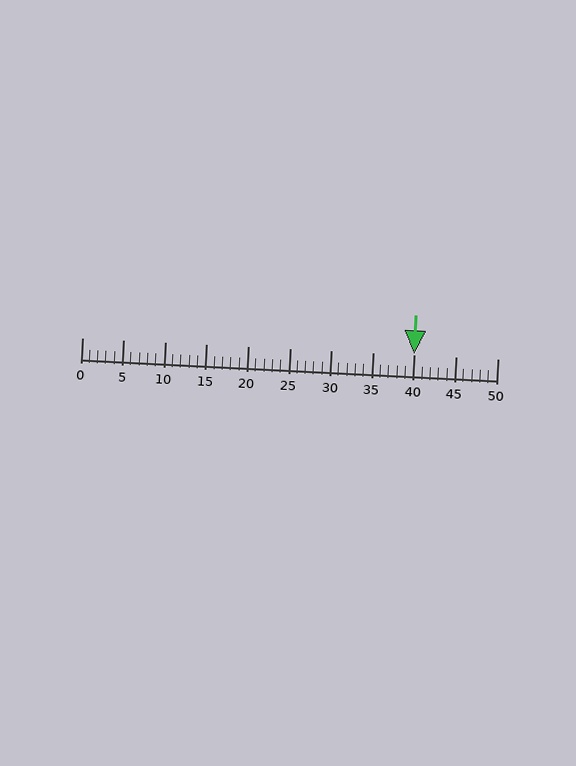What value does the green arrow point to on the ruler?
The green arrow points to approximately 40.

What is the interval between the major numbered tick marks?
The major tick marks are spaced 5 units apart.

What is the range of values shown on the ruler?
The ruler shows values from 0 to 50.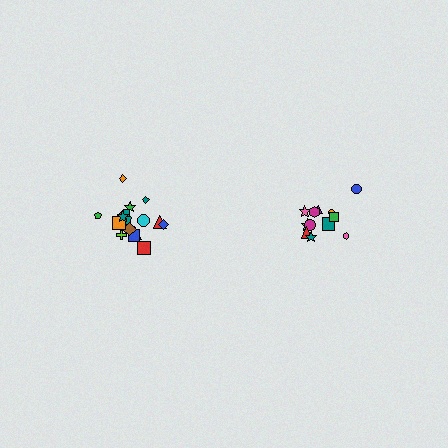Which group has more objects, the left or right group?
The left group.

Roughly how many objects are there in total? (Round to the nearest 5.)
Roughly 30 objects in total.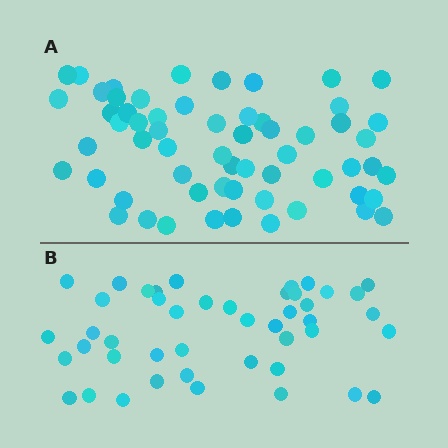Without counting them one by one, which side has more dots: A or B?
Region A (the top region) has more dots.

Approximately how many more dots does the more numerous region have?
Region A has approximately 15 more dots than region B.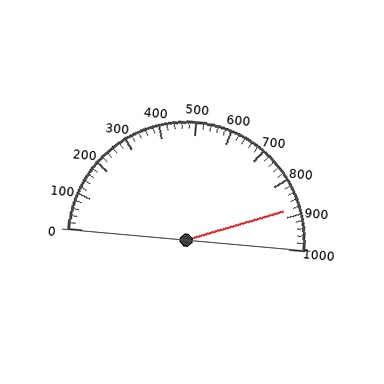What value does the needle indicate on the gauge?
The needle indicates approximately 880.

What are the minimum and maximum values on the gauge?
The gauge ranges from 0 to 1000.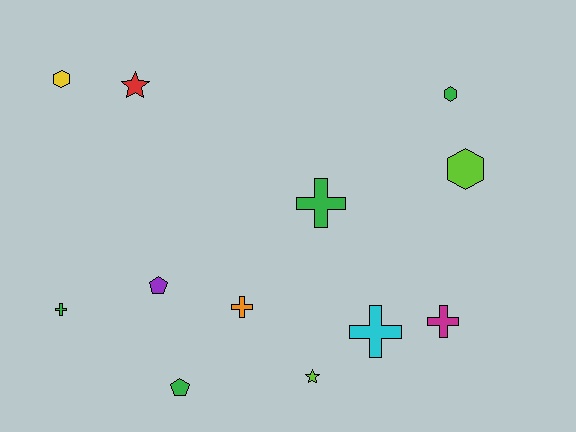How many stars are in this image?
There are 2 stars.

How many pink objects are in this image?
There are no pink objects.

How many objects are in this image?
There are 12 objects.